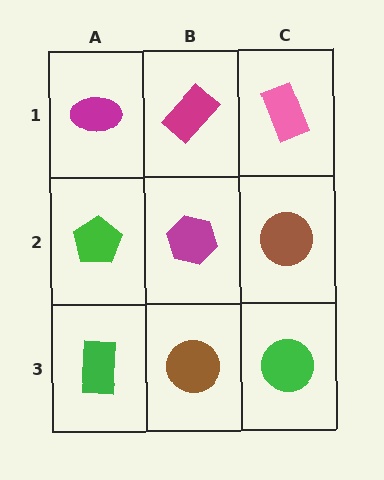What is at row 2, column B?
A magenta hexagon.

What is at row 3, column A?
A green rectangle.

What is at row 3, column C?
A green circle.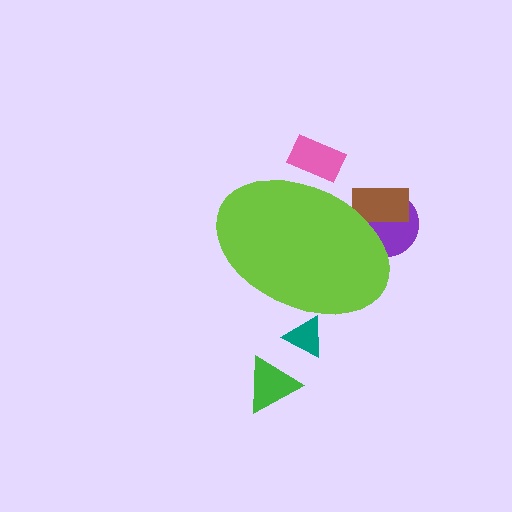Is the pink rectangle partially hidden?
Yes, the pink rectangle is partially hidden behind the lime ellipse.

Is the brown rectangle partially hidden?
Yes, the brown rectangle is partially hidden behind the lime ellipse.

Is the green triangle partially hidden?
No, the green triangle is fully visible.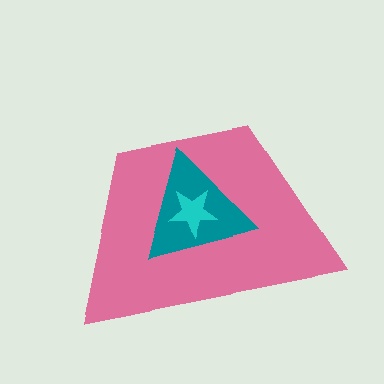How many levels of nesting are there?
3.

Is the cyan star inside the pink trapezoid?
Yes.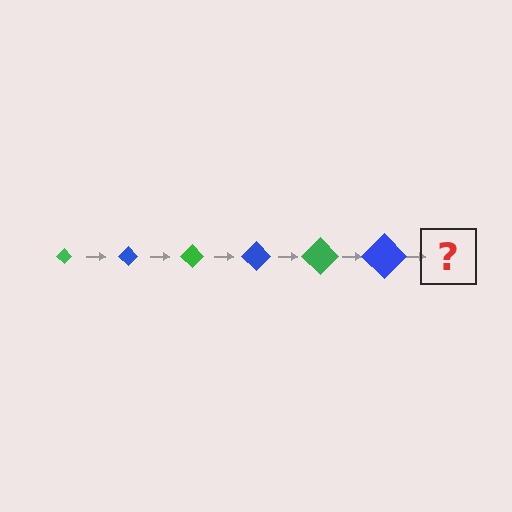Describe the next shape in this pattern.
It should be a green diamond, larger than the previous one.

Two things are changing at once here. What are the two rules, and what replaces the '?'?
The two rules are that the diamond grows larger each step and the color cycles through green and blue. The '?' should be a green diamond, larger than the previous one.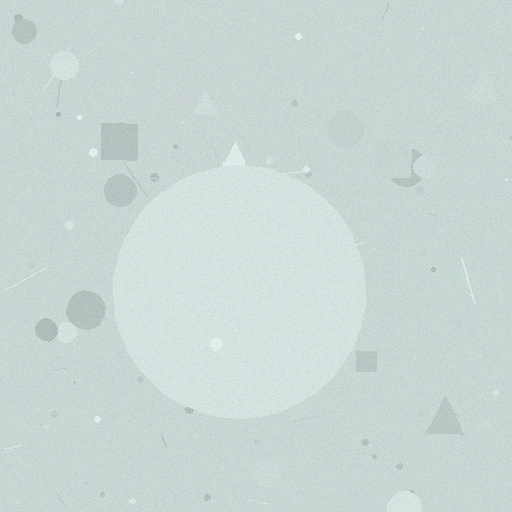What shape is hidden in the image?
A circle is hidden in the image.